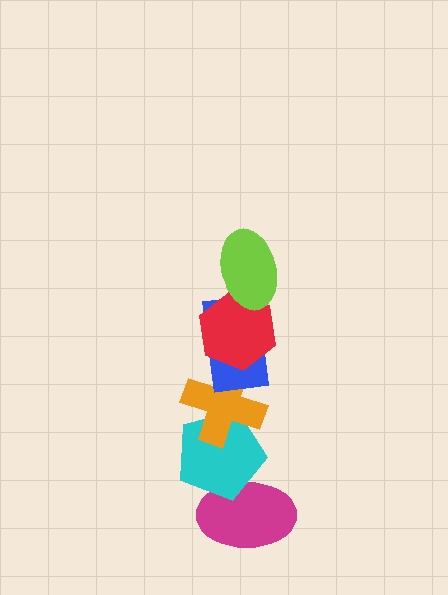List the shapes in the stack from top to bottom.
From top to bottom: the lime ellipse, the red hexagon, the blue rectangle, the orange cross, the cyan pentagon, the magenta ellipse.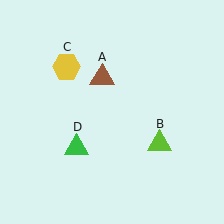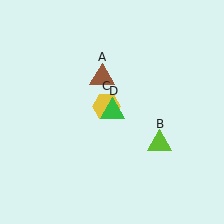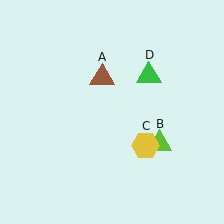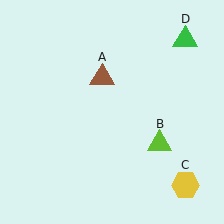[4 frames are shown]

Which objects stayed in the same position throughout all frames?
Brown triangle (object A) and lime triangle (object B) remained stationary.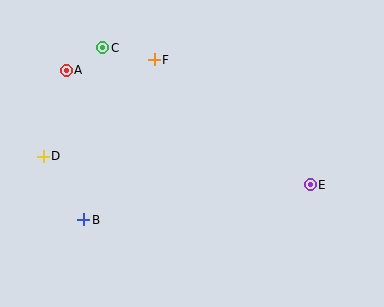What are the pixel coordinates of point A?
Point A is at (66, 70).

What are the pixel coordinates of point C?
Point C is at (103, 48).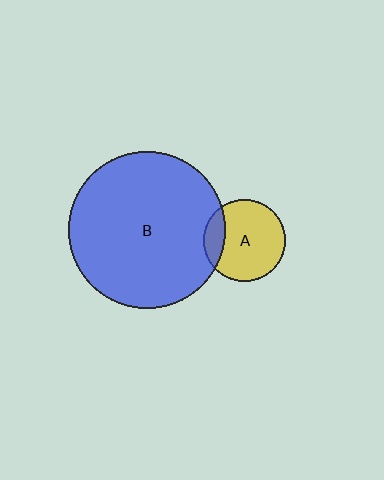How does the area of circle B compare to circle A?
Approximately 3.6 times.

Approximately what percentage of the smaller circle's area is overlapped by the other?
Approximately 15%.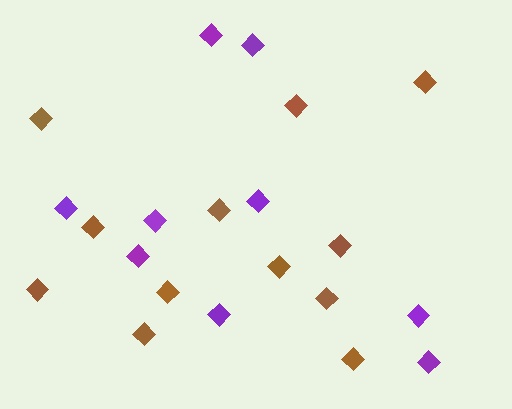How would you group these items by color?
There are 2 groups: one group of brown diamonds (12) and one group of purple diamonds (9).